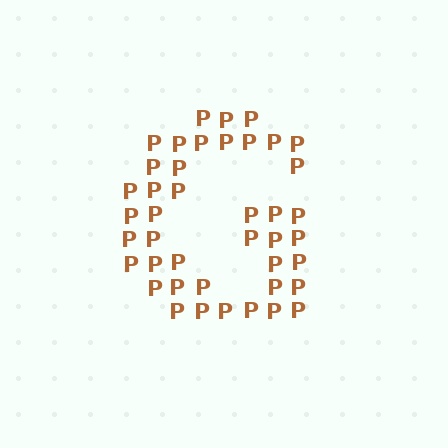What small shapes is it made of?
It is made of small letter P's.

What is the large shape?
The large shape is the letter G.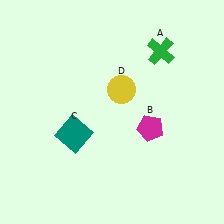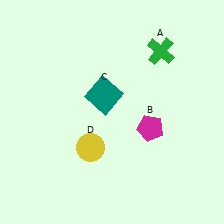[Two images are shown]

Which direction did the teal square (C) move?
The teal square (C) moved up.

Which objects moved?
The objects that moved are: the teal square (C), the yellow circle (D).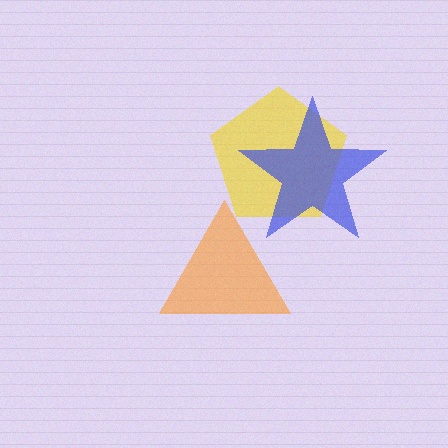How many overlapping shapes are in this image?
There are 3 overlapping shapes in the image.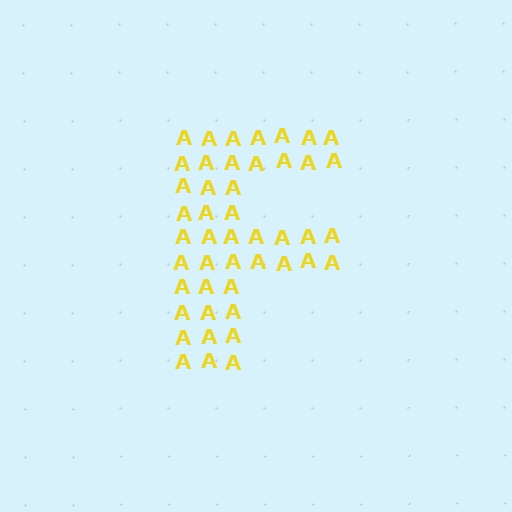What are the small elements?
The small elements are letter A's.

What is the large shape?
The large shape is the letter F.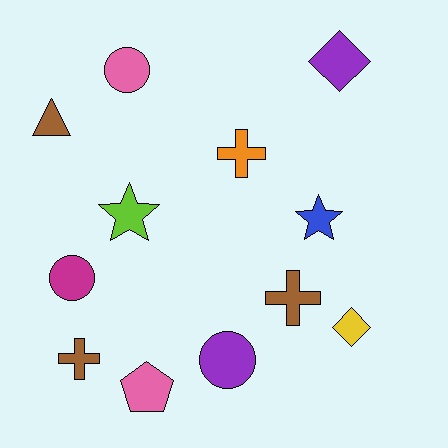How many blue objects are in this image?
There is 1 blue object.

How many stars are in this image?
There are 2 stars.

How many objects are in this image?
There are 12 objects.